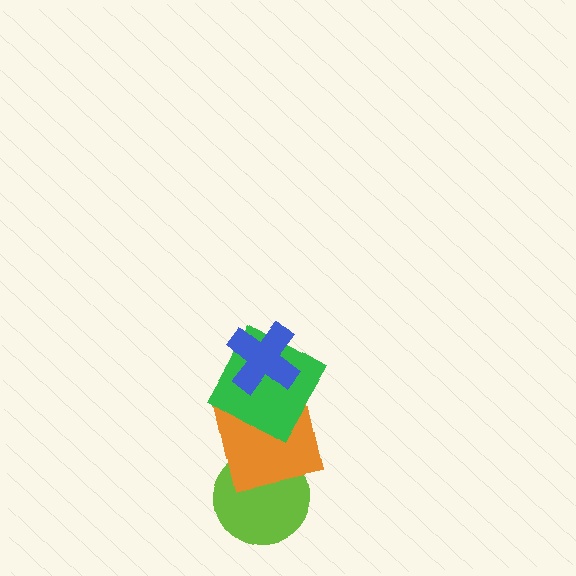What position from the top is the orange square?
The orange square is 3rd from the top.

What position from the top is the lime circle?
The lime circle is 4th from the top.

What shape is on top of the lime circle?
The orange square is on top of the lime circle.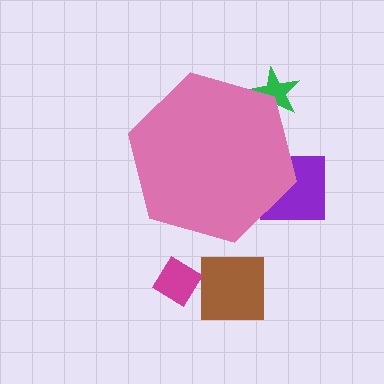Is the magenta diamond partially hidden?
No, the magenta diamond is fully visible.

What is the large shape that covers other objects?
A pink hexagon.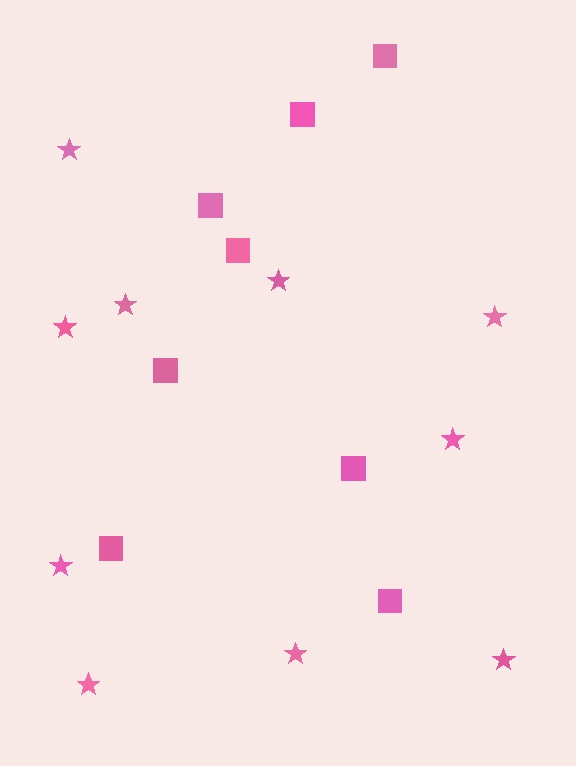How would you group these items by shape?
There are 2 groups: one group of stars (10) and one group of squares (8).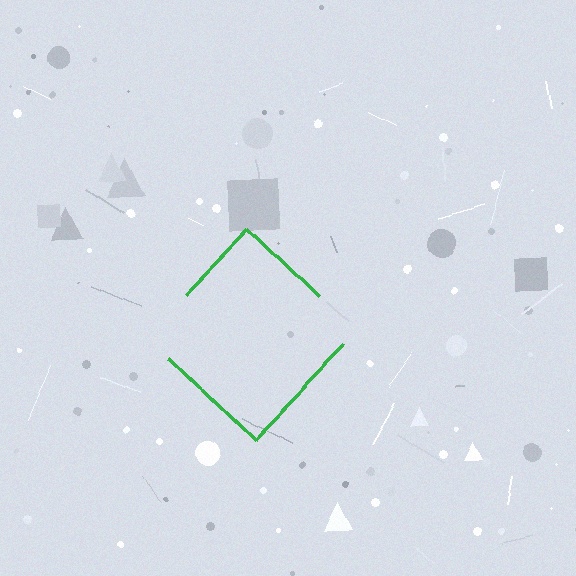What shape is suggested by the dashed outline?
The dashed outline suggests a diamond.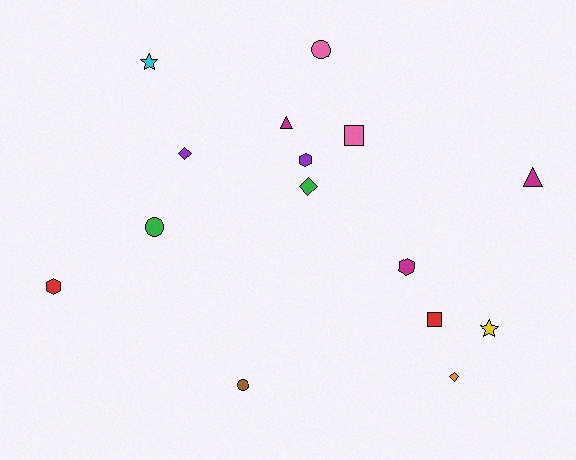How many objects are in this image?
There are 15 objects.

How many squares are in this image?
There are 2 squares.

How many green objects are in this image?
There are 2 green objects.